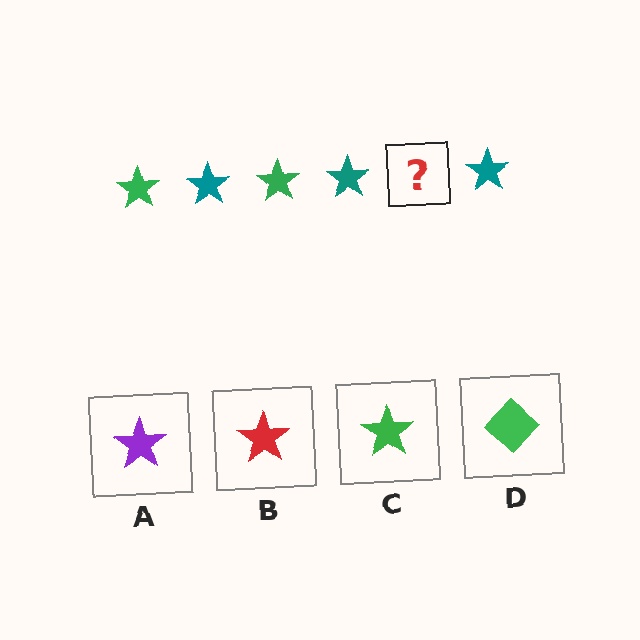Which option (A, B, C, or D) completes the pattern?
C.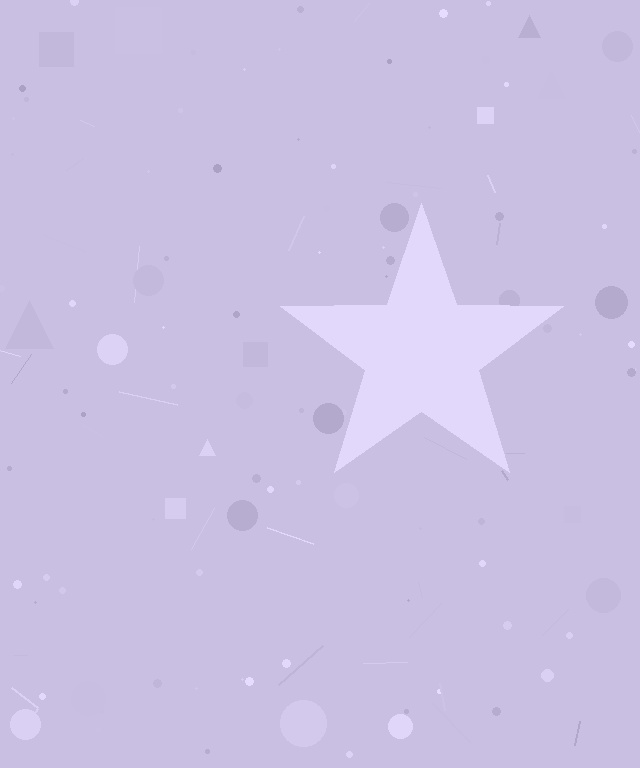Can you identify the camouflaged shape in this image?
The camouflaged shape is a star.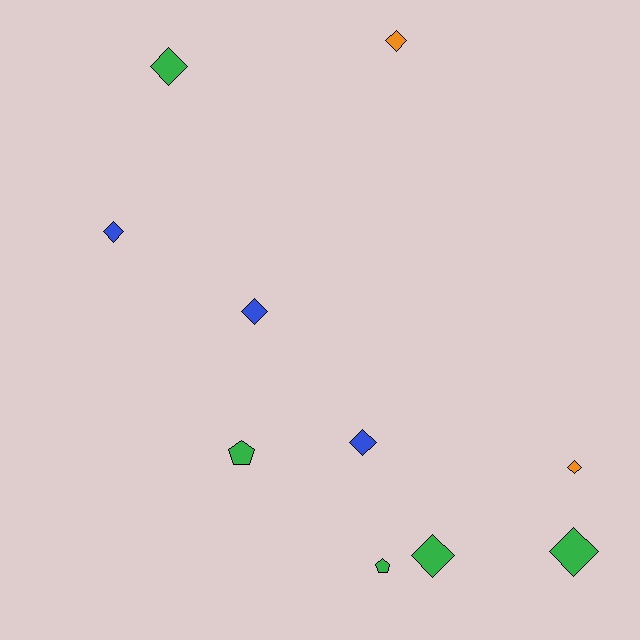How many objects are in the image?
There are 10 objects.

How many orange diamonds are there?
There are 2 orange diamonds.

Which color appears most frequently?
Green, with 5 objects.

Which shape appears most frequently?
Diamond, with 8 objects.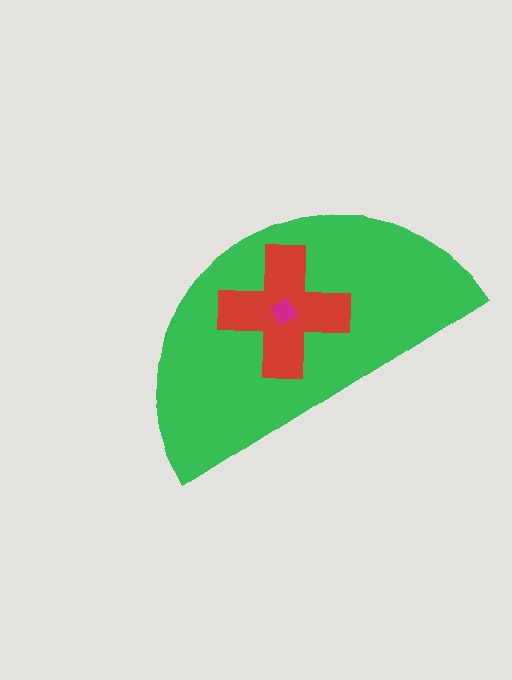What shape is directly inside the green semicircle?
The red cross.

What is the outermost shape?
The green semicircle.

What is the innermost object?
The magenta diamond.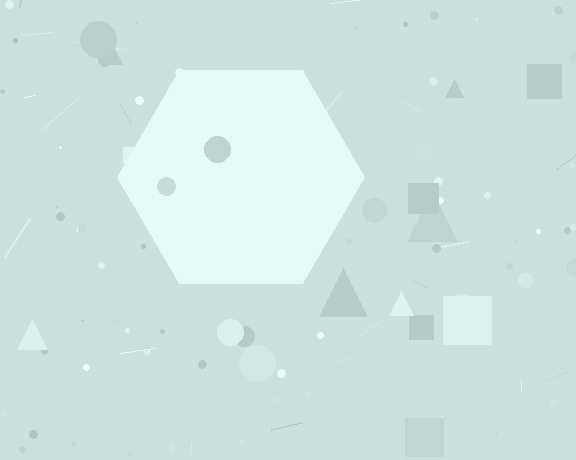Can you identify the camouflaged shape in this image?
The camouflaged shape is a hexagon.